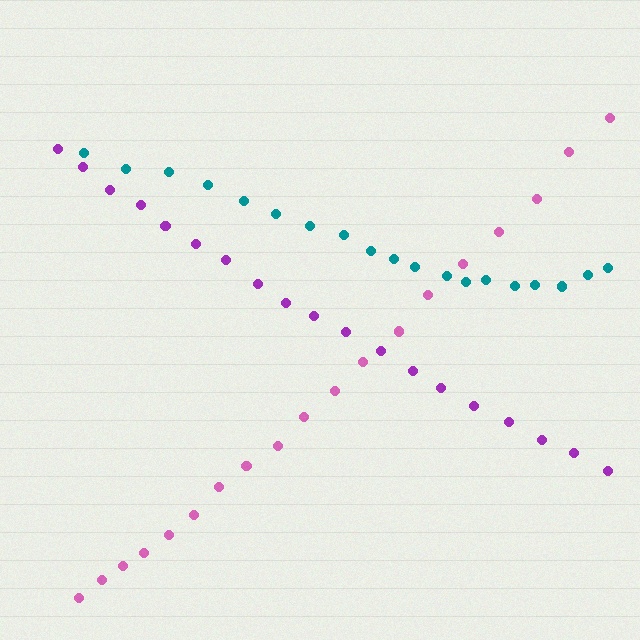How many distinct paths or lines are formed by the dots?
There are 3 distinct paths.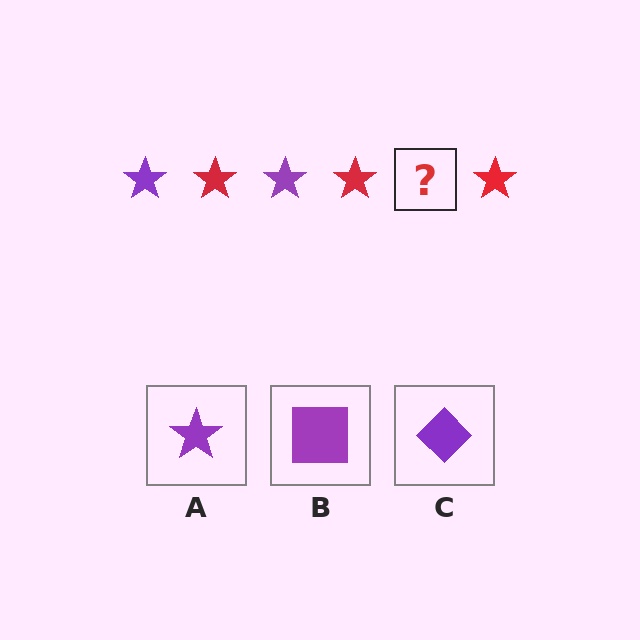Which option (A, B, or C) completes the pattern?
A.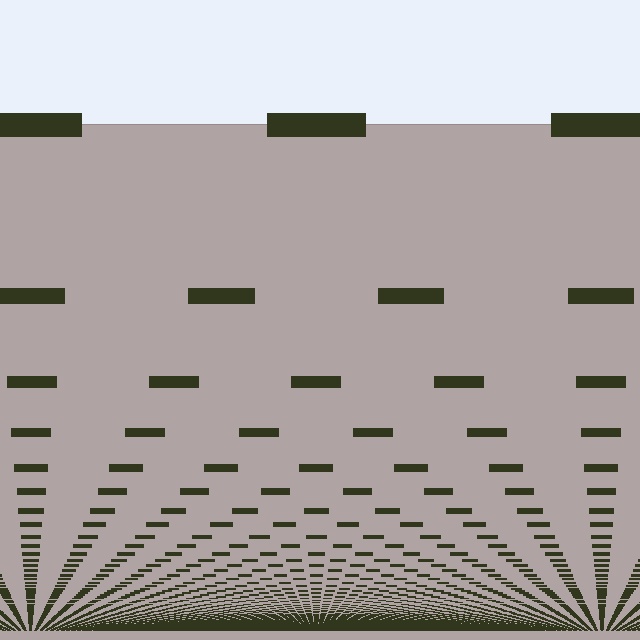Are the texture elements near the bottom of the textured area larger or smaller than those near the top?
Smaller. The gradient is inverted — elements near the bottom are smaller and denser.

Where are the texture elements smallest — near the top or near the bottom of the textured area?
Near the bottom.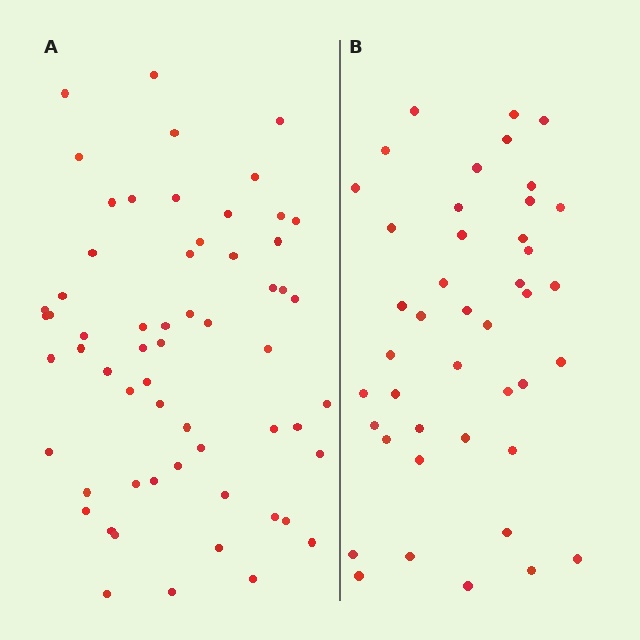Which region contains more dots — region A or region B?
Region A (the left region) has more dots.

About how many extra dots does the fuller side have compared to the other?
Region A has approximately 15 more dots than region B.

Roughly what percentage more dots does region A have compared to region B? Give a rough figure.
About 40% more.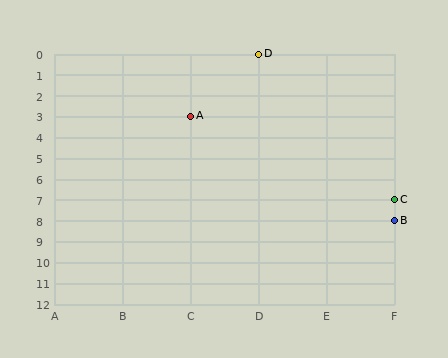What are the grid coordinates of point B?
Point B is at grid coordinates (F, 8).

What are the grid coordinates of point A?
Point A is at grid coordinates (C, 3).